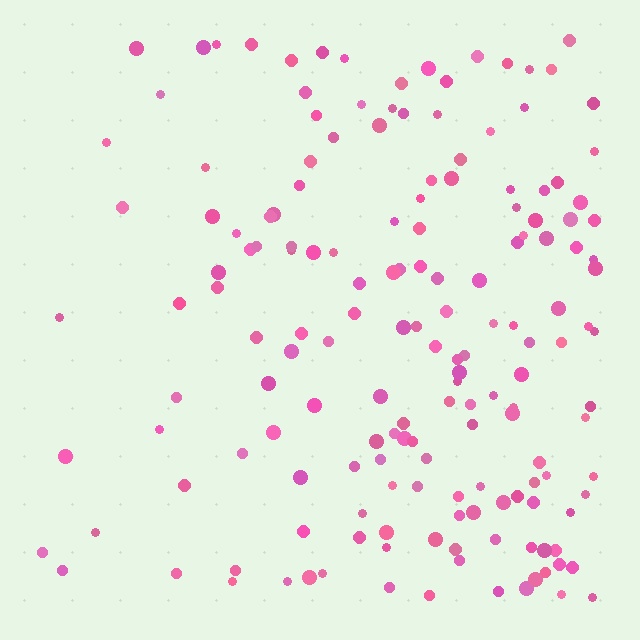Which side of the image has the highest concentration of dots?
The right.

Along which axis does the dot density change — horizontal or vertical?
Horizontal.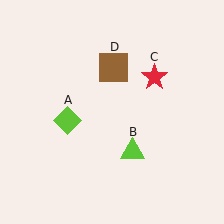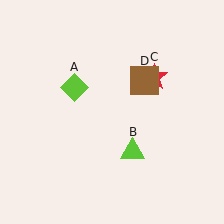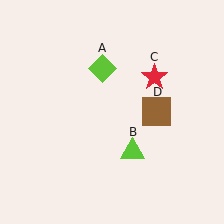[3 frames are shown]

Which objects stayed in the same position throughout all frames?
Lime triangle (object B) and red star (object C) remained stationary.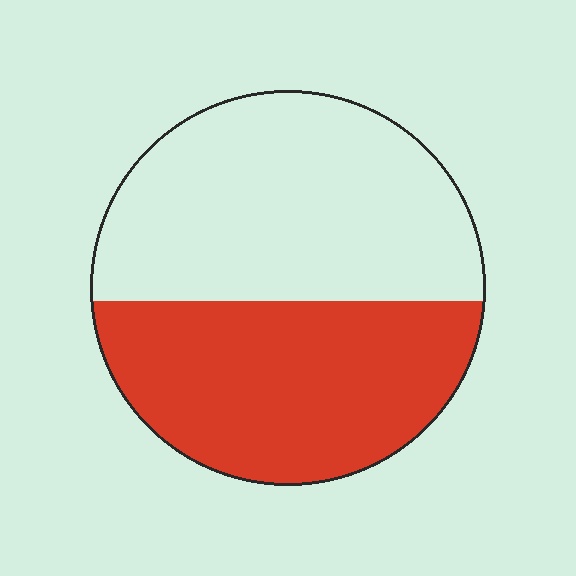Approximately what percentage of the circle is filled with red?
Approximately 45%.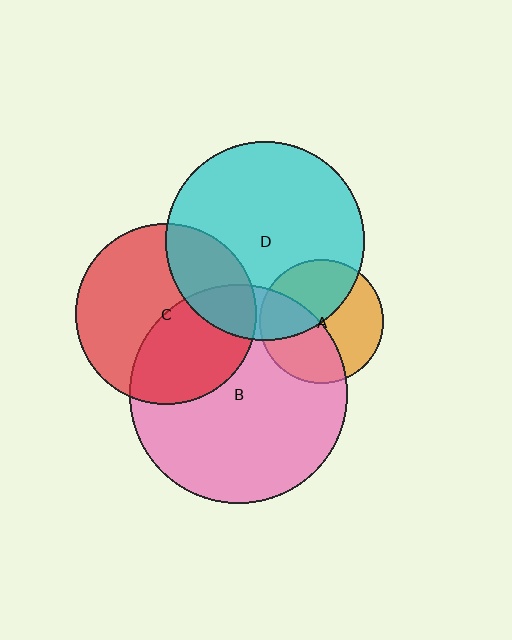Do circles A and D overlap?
Yes.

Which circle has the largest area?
Circle B (pink).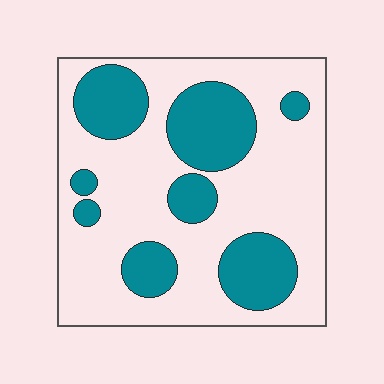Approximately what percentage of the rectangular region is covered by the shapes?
Approximately 30%.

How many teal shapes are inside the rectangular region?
8.